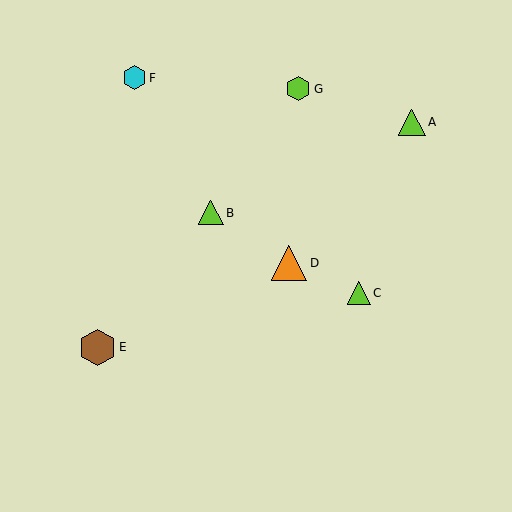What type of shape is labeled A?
Shape A is a lime triangle.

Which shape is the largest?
The brown hexagon (labeled E) is the largest.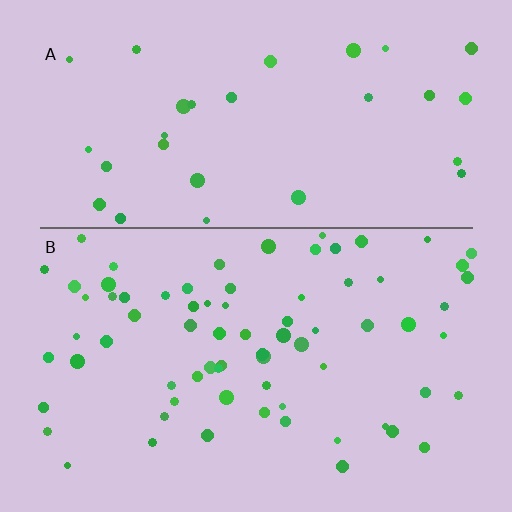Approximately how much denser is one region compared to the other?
Approximately 2.3× — region B over region A.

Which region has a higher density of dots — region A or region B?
B (the bottom).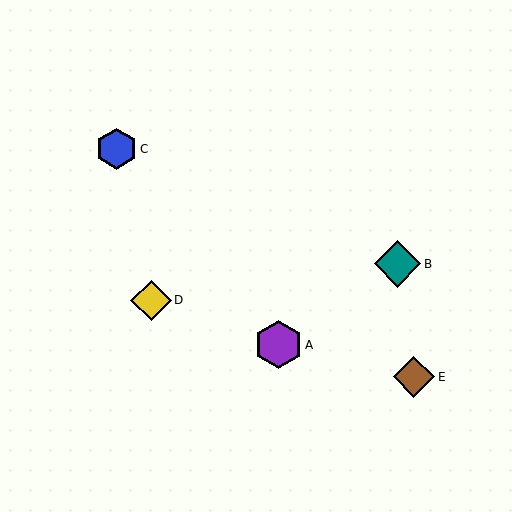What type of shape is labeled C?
Shape C is a blue hexagon.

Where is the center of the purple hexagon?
The center of the purple hexagon is at (278, 345).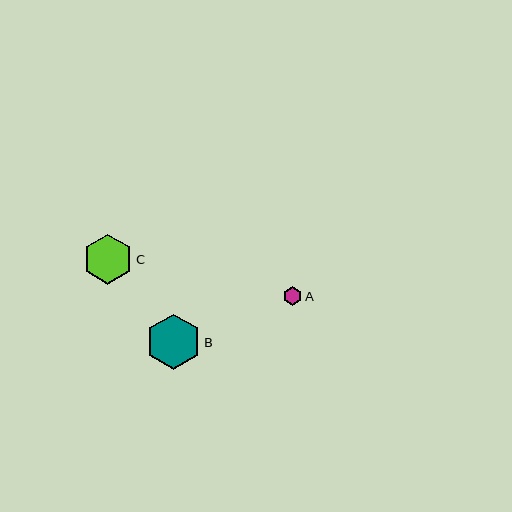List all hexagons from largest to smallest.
From largest to smallest: B, C, A.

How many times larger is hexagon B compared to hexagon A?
Hexagon B is approximately 2.9 times the size of hexagon A.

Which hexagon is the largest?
Hexagon B is the largest with a size of approximately 55 pixels.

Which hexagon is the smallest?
Hexagon A is the smallest with a size of approximately 19 pixels.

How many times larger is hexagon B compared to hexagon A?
Hexagon B is approximately 2.9 times the size of hexagon A.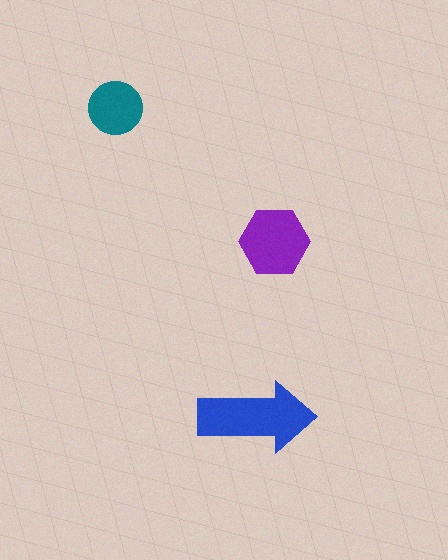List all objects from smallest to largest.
The teal circle, the purple hexagon, the blue arrow.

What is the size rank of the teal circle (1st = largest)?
3rd.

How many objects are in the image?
There are 3 objects in the image.